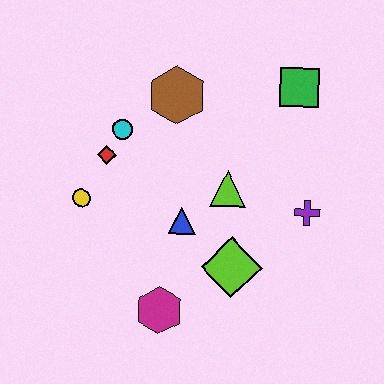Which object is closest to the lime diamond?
The blue triangle is closest to the lime diamond.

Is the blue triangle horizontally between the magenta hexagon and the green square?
Yes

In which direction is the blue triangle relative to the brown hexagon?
The blue triangle is below the brown hexagon.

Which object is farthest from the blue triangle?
The green square is farthest from the blue triangle.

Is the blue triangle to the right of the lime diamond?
No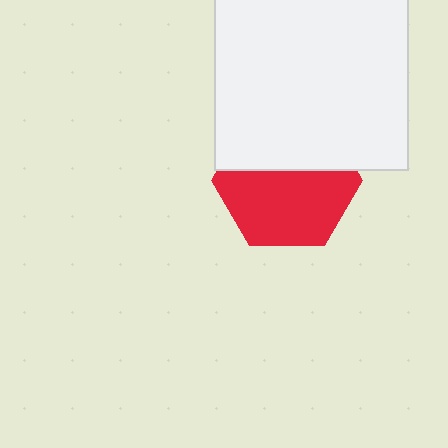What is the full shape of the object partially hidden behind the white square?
The partially hidden object is a red hexagon.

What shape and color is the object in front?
The object in front is a white square.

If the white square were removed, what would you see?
You would see the complete red hexagon.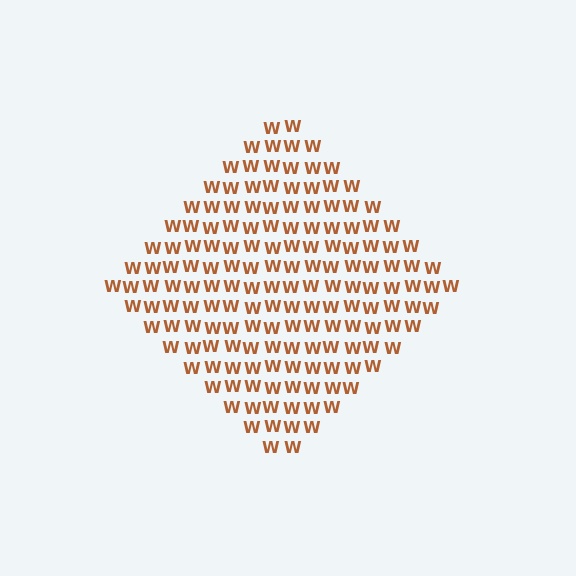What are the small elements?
The small elements are letter W's.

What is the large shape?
The large shape is a diamond.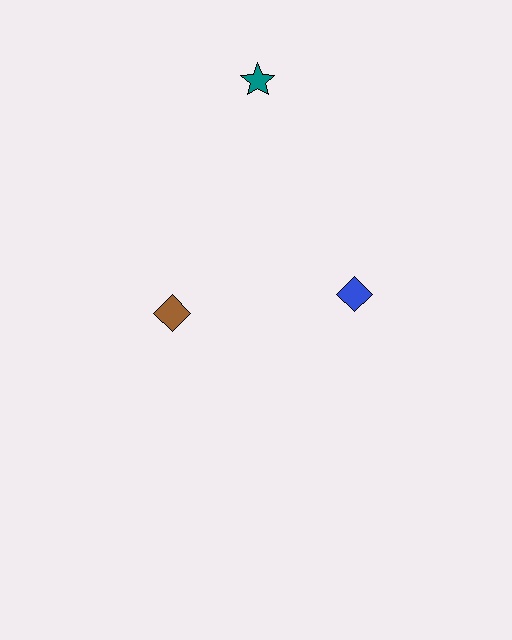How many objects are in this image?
There are 3 objects.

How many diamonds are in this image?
There are 2 diamonds.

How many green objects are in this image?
There are no green objects.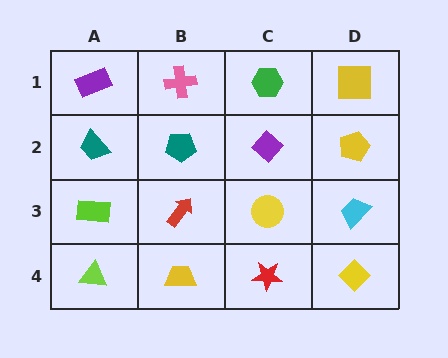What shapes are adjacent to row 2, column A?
A purple rectangle (row 1, column A), a lime rectangle (row 3, column A), a teal pentagon (row 2, column B).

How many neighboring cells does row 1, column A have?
2.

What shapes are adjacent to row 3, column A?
A teal trapezoid (row 2, column A), a lime triangle (row 4, column A), a red arrow (row 3, column B).